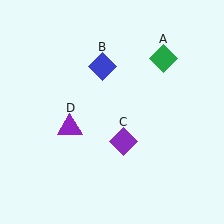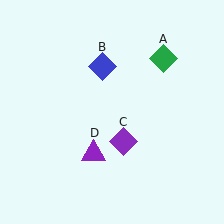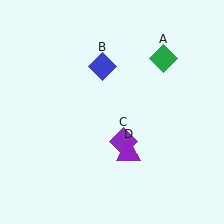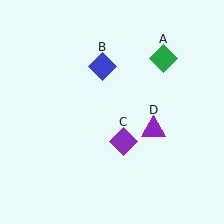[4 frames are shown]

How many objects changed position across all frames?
1 object changed position: purple triangle (object D).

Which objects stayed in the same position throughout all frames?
Green diamond (object A) and blue diamond (object B) and purple diamond (object C) remained stationary.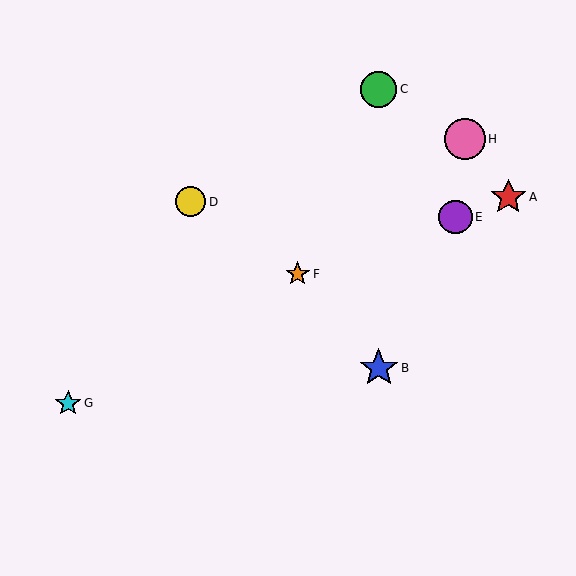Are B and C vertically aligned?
Yes, both are at x≈379.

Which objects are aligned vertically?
Objects B, C are aligned vertically.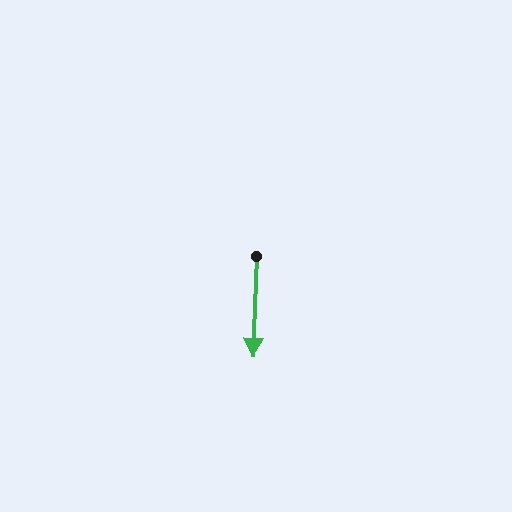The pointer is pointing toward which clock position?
Roughly 6 o'clock.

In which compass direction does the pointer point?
South.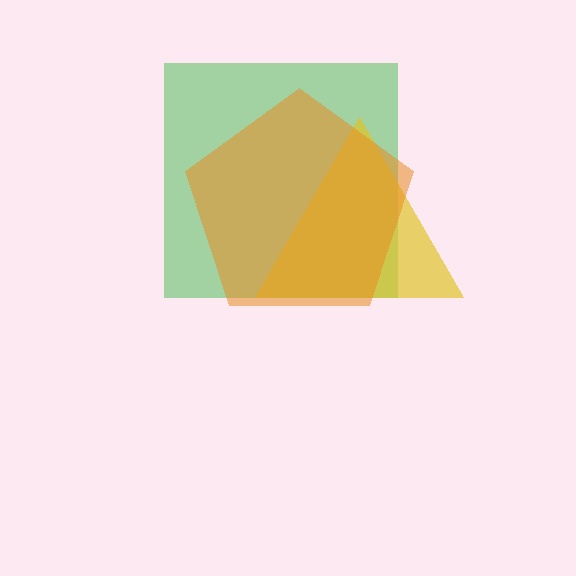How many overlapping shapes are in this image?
There are 3 overlapping shapes in the image.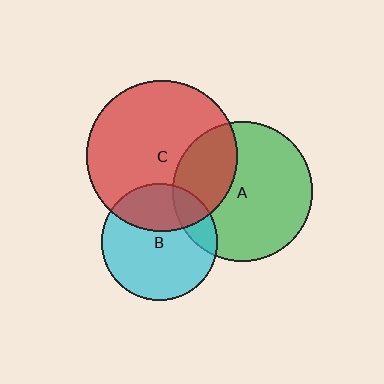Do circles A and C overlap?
Yes.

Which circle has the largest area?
Circle C (red).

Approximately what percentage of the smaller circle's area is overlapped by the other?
Approximately 30%.